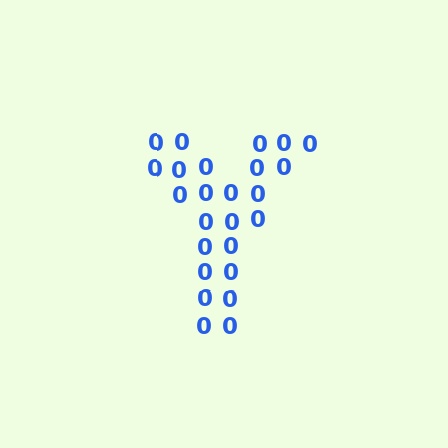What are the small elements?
The small elements are digit 0's.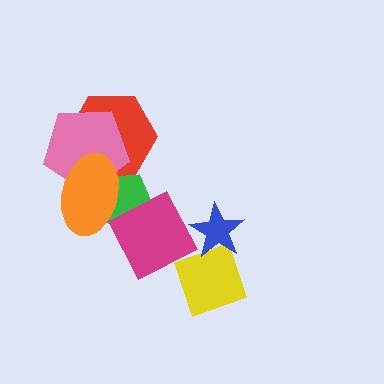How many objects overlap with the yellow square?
1 object overlaps with the yellow square.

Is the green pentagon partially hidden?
Yes, it is partially covered by another shape.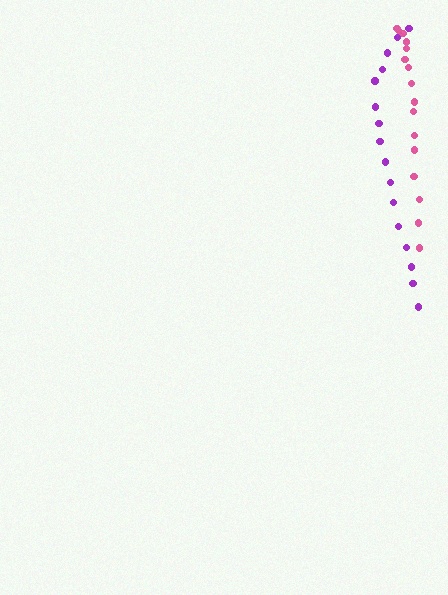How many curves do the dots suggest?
There are 2 distinct paths.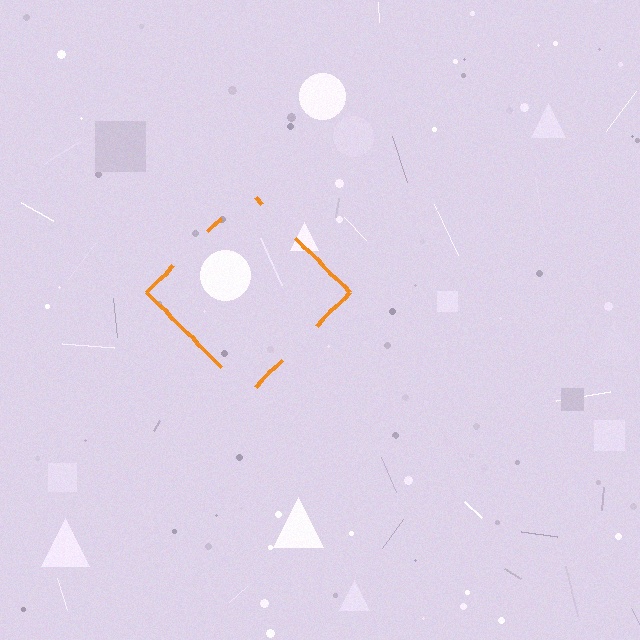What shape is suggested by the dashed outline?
The dashed outline suggests a diamond.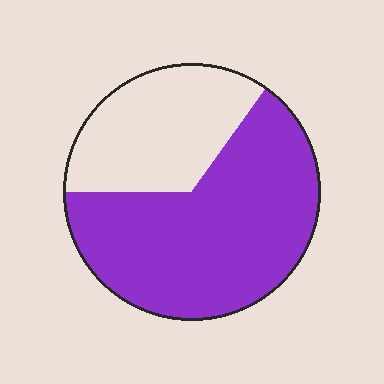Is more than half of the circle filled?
Yes.